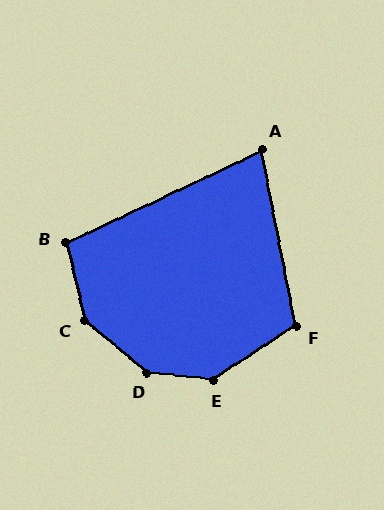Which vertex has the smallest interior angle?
A, at approximately 76 degrees.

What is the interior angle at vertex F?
Approximately 112 degrees (obtuse).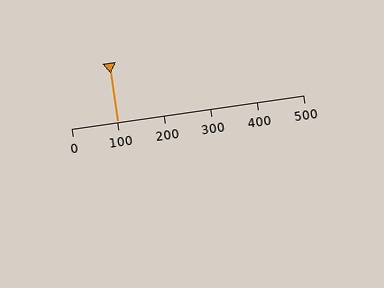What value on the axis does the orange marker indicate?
The marker indicates approximately 100.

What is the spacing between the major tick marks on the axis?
The major ticks are spaced 100 apart.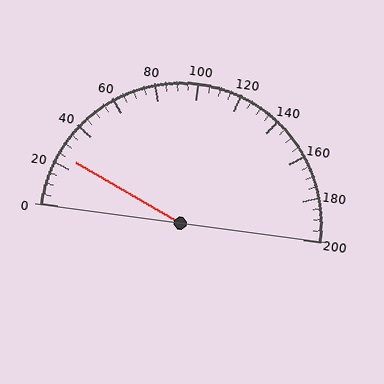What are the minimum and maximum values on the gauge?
The gauge ranges from 0 to 200.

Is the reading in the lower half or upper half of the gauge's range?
The reading is in the lower half of the range (0 to 200).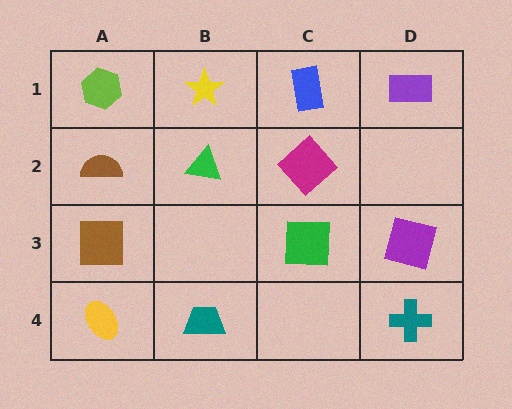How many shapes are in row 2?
3 shapes.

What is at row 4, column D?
A teal cross.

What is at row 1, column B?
A yellow star.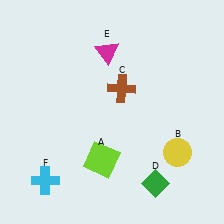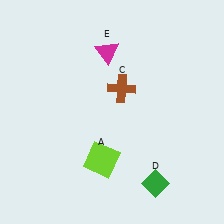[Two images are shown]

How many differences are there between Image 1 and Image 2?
There are 2 differences between the two images.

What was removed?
The cyan cross (F), the yellow circle (B) were removed in Image 2.